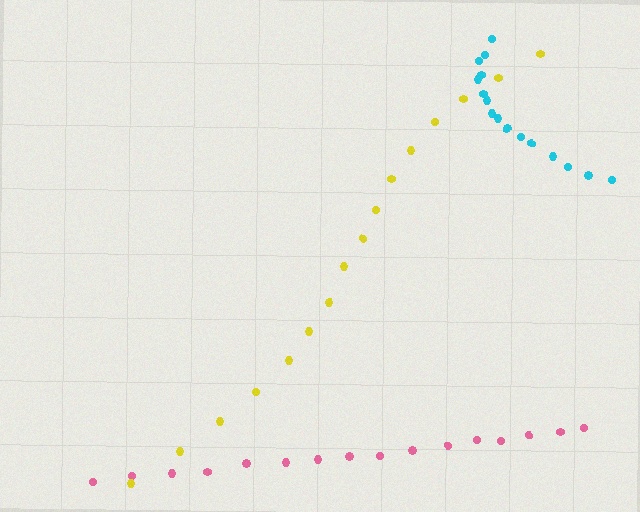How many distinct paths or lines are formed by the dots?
There are 3 distinct paths.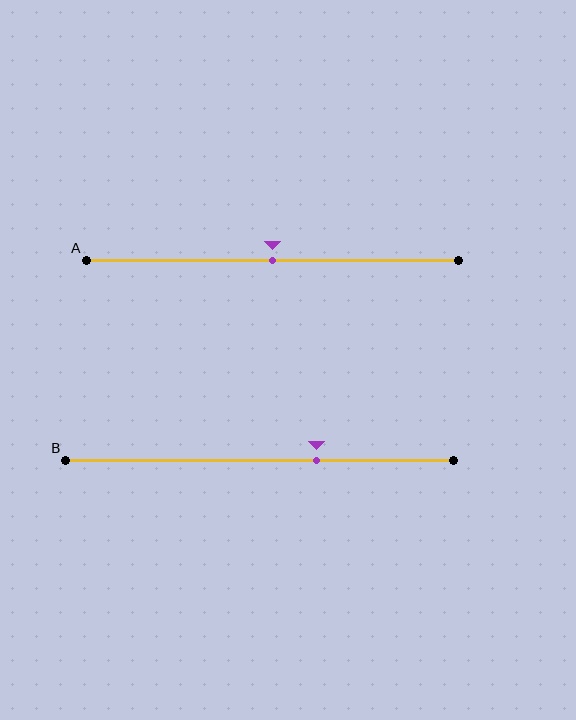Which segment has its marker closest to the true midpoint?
Segment A has its marker closest to the true midpoint.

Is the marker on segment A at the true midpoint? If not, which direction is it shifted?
Yes, the marker on segment A is at the true midpoint.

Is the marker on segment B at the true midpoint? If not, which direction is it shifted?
No, the marker on segment B is shifted to the right by about 15% of the segment length.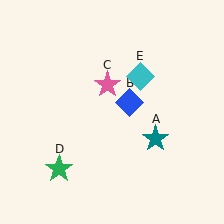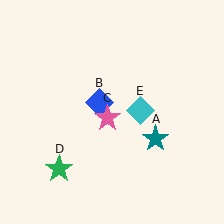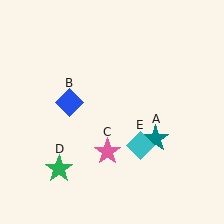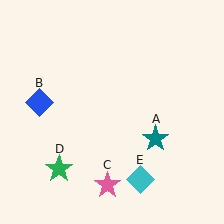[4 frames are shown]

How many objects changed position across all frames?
3 objects changed position: blue diamond (object B), pink star (object C), cyan diamond (object E).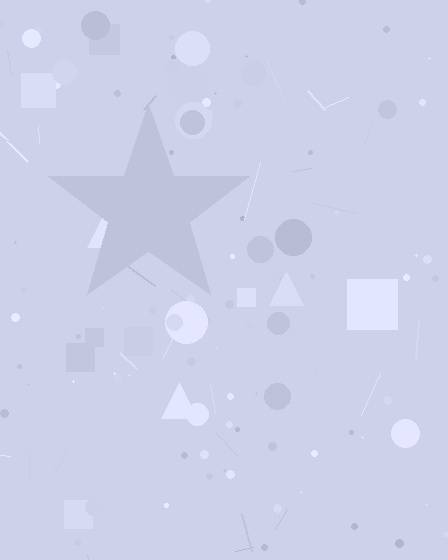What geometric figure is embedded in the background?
A star is embedded in the background.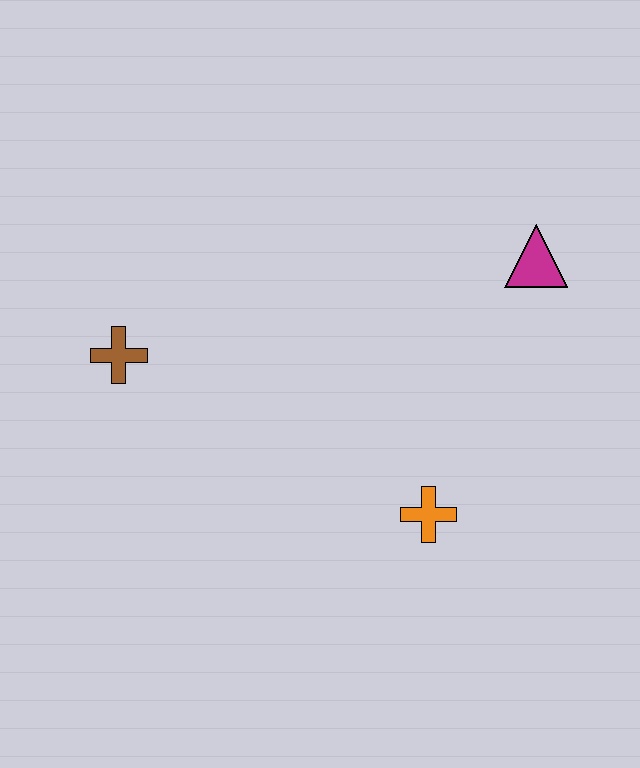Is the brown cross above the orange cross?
Yes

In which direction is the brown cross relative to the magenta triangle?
The brown cross is to the left of the magenta triangle.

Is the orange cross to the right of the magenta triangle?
No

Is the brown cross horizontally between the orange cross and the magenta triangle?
No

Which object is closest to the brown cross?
The orange cross is closest to the brown cross.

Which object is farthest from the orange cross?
The brown cross is farthest from the orange cross.